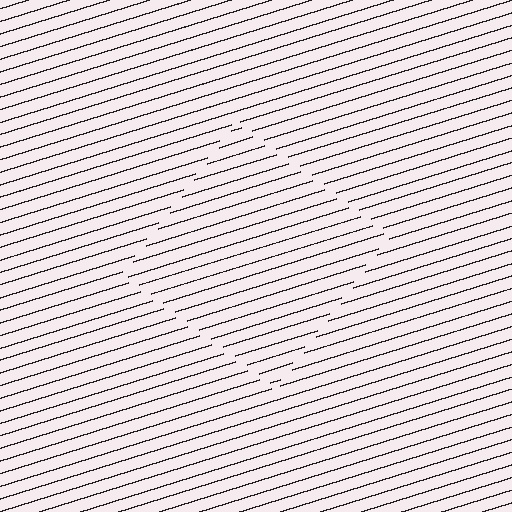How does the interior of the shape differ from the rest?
The interior of the shape contains the same grating, shifted by half a period — the contour is defined by the phase discontinuity where line-ends from the inner and outer gratings abut.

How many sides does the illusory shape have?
4 sides — the line-ends trace a square.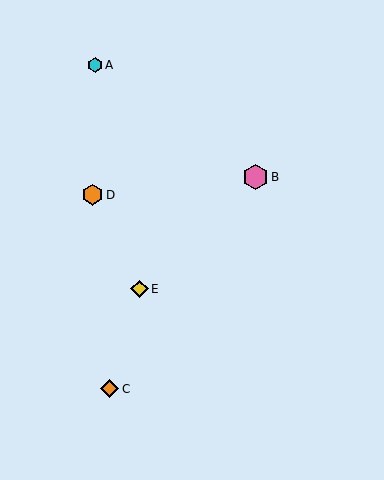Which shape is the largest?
The pink hexagon (labeled B) is the largest.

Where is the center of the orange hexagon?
The center of the orange hexagon is at (93, 195).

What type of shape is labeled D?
Shape D is an orange hexagon.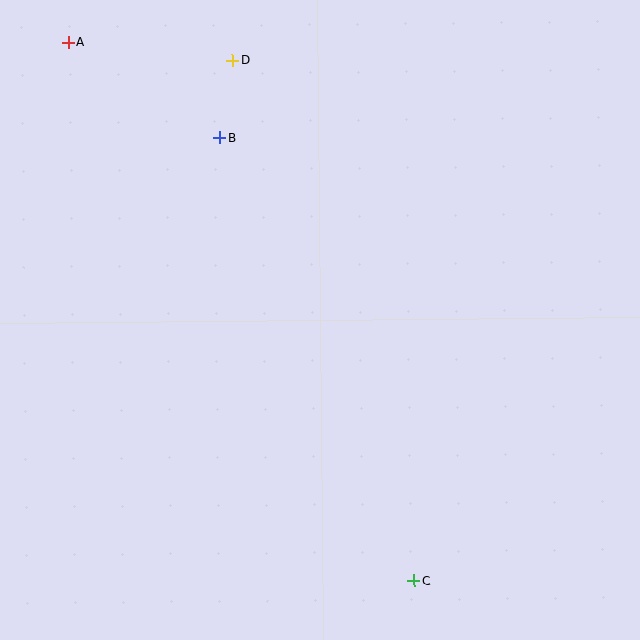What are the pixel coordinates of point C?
Point C is at (414, 581).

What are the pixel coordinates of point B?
Point B is at (220, 138).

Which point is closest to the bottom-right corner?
Point C is closest to the bottom-right corner.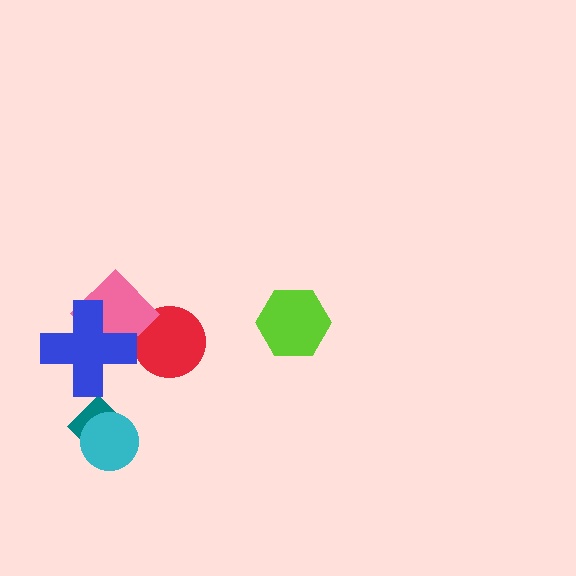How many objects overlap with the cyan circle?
1 object overlaps with the cyan circle.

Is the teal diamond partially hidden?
Yes, it is partially covered by another shape.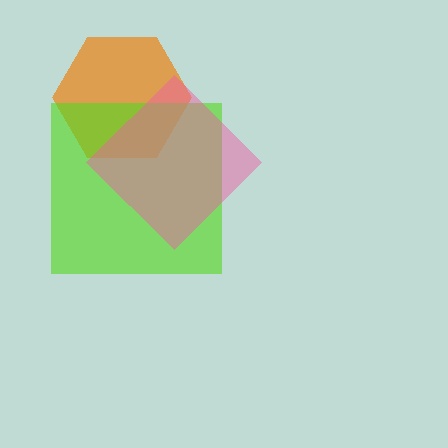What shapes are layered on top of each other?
The layered shapes are: an orange hexagon, a lime square, a pink diamond.